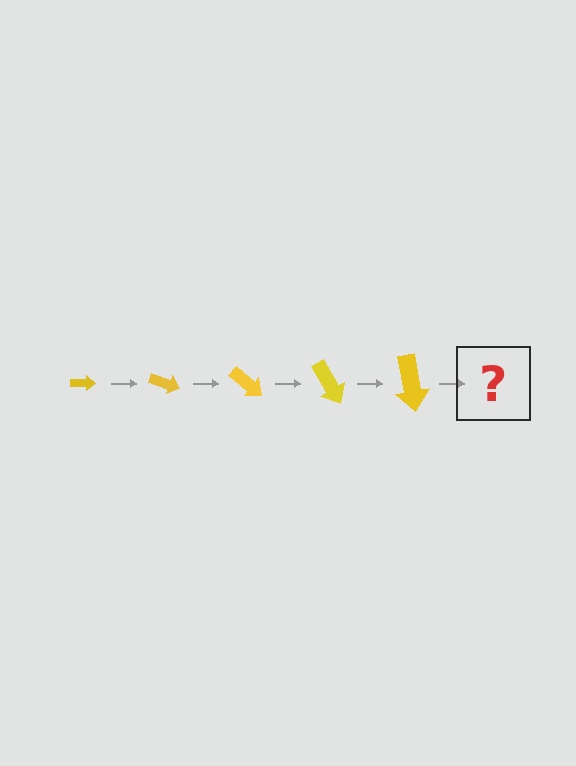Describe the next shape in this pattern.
It should be an arrow, larger than the previous one and rotated 100 degrees from the start.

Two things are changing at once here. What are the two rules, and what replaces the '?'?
The two rules are that the arrow grows larger each step and it rotates 20 degrees each step. The '?' should be an arrow, larger than the previous one and rotated 100 degrees from the start.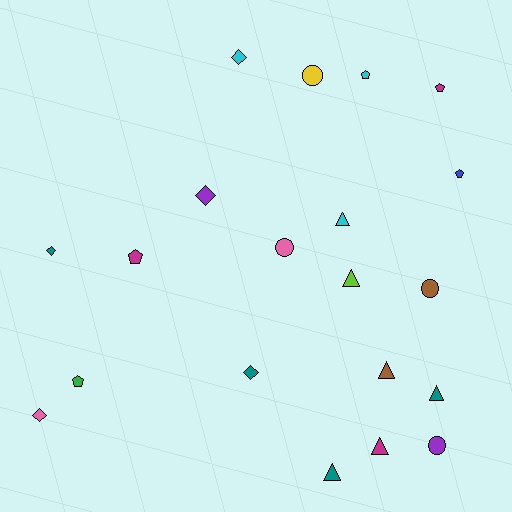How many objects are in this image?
There are 20 objects.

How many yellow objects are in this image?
There is 1 yellow object.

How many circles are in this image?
There are 4 circles.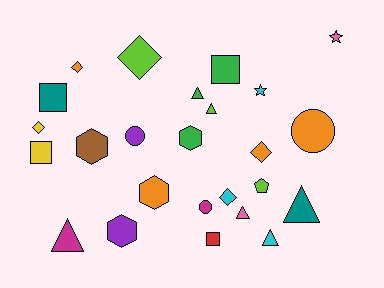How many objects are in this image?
There are 25 objects.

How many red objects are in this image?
There is 1 red object.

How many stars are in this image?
There are 2 stars.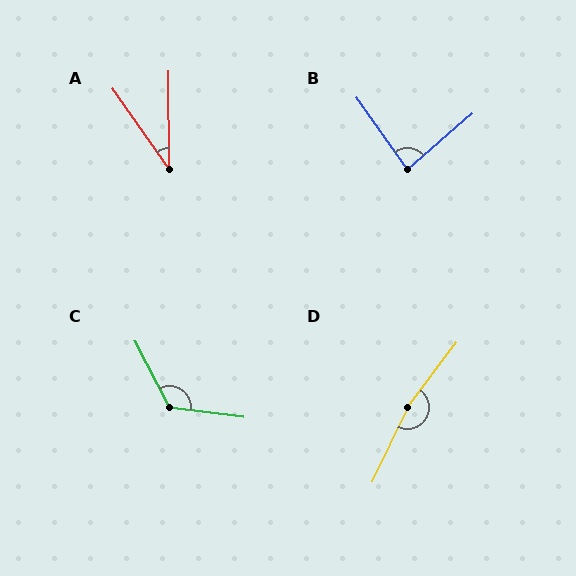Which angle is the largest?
D, at approximately 169 degrees.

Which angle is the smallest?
A, at approximately 35 degrees.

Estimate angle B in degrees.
Approximately 85 degrees.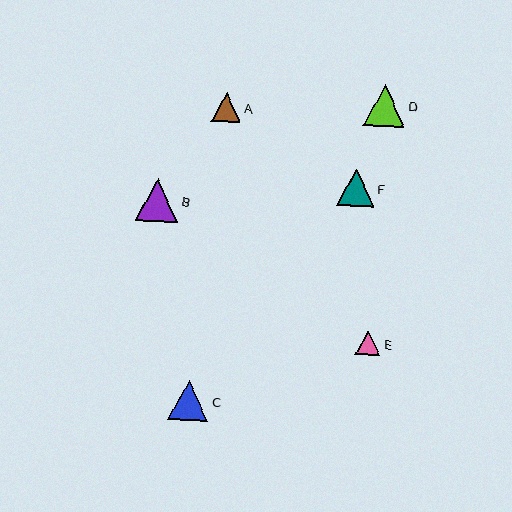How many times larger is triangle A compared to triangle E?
Triangle A is approximately 1.2 times the size of triangle E.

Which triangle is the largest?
Triangle B is the largest with a size of approximately 42 pixels.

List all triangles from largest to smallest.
From largest to smallest: B, D, C, F, A, E.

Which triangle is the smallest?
Triangle E is the smallest with a size of approximately 25 pixels.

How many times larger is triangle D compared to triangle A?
Triangle D is approximately 1.5 times the size of triangle A.